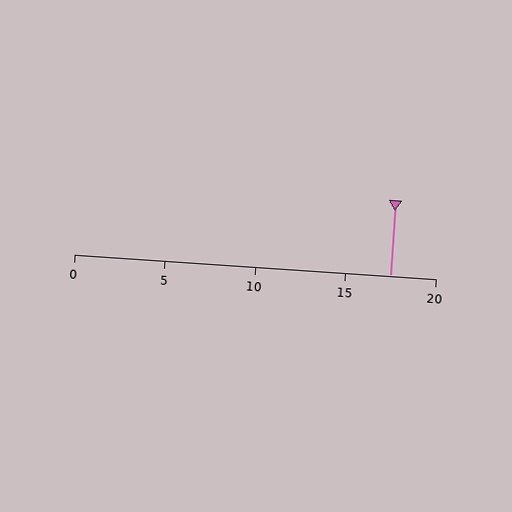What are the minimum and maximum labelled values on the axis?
The axis runs from 0 to 20.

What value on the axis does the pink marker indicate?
The marker indicates approximately 17.5.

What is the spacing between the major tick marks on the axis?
The major ticks are spaced 5 apart.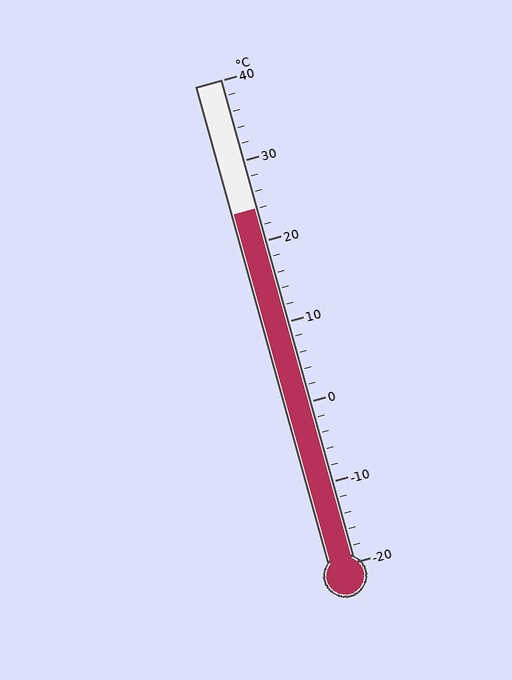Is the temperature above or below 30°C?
The temperature is below 30°C.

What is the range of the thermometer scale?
The thermometer scale ranges from -20°C to 40°C.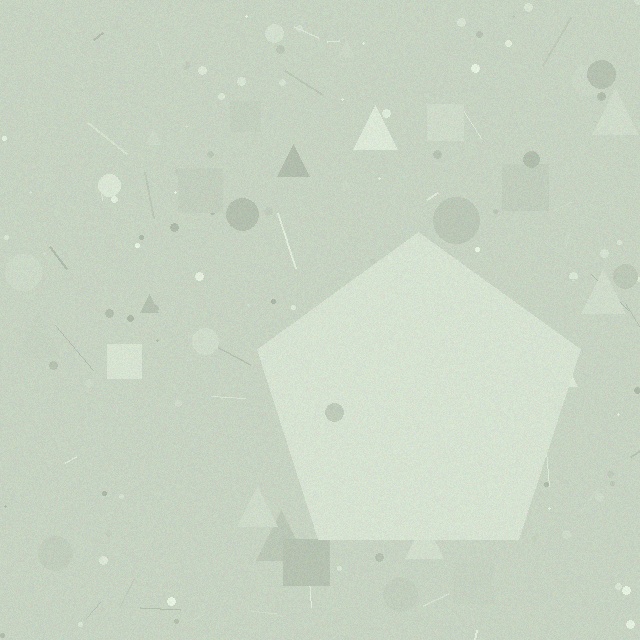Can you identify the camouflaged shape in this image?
The camouflaged shape is a pentagon.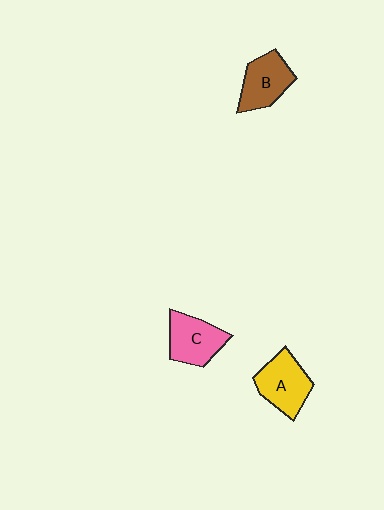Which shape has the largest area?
Shape A (yellow).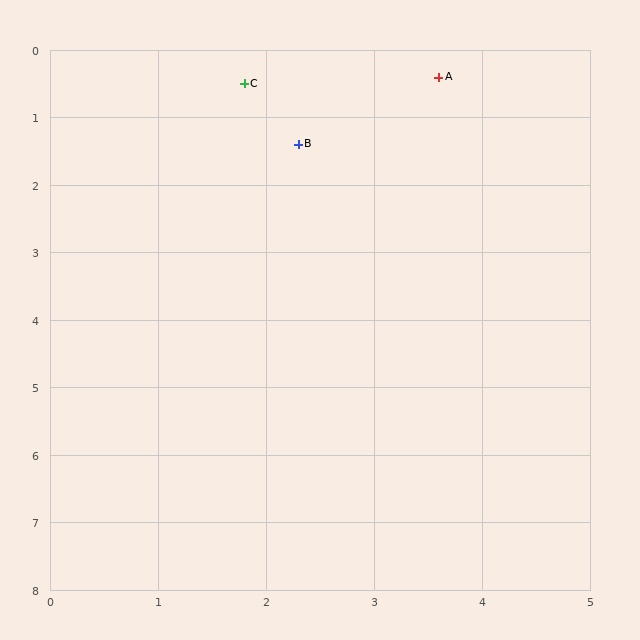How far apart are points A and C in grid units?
Points A and C are about 1.8 grid units apart.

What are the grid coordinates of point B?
Point B is at approximately (2.3, 1.4).